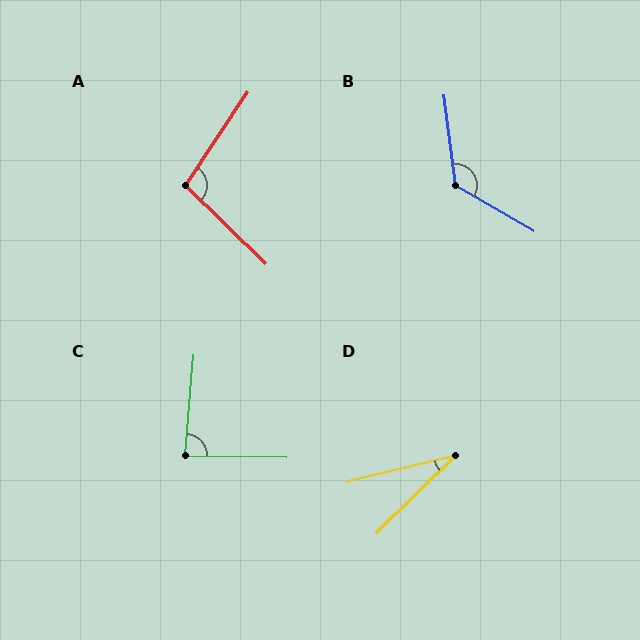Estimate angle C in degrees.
Approximately 86 degrees.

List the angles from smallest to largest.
D (31°), C (86°), A (101°), B (127°).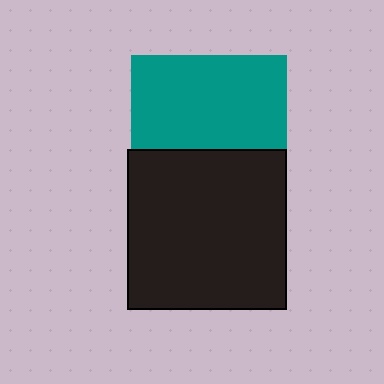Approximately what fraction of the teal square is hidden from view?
Roughly 40% of the teal square is hidden behind the black square.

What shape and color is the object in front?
The object in front is a black square.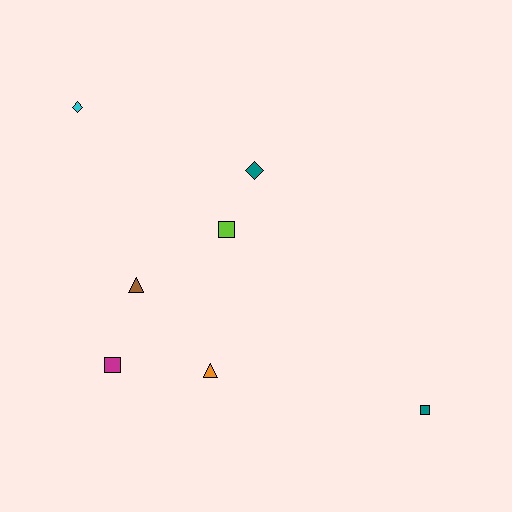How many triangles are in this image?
There are 2 triangles.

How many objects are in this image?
There are 7 objects.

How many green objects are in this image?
There are no green objects.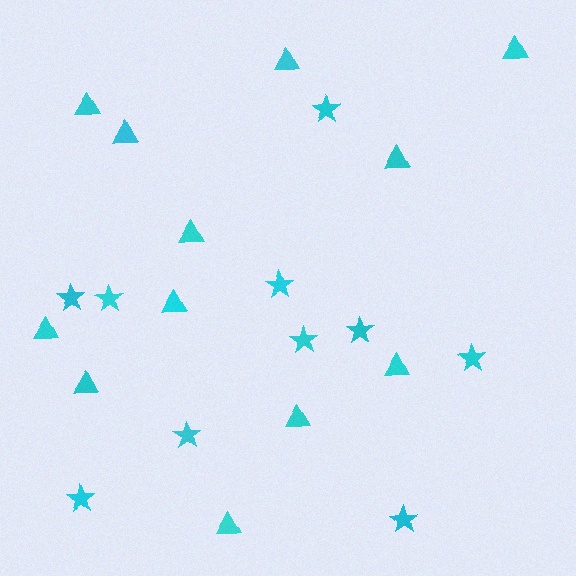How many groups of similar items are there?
There are 2 groups: one group of triangles (12) and one group of stars (10).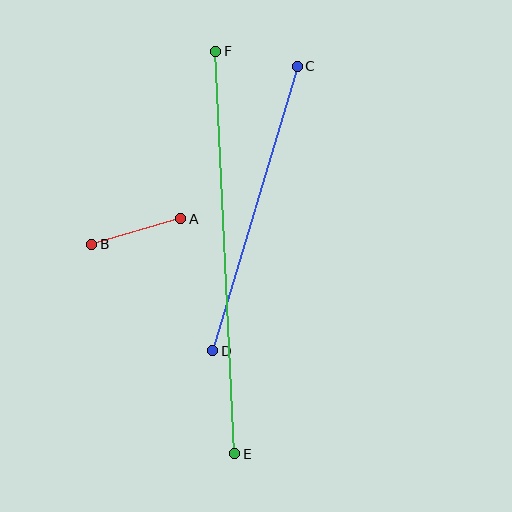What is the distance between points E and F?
The distance is approximately 403 pixels.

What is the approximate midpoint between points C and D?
The midpoint is at approximately (255, 208) pixels.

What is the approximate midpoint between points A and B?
The midpoint is at approximately (136, 232) pixels.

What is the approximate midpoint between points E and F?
The midpoint is at approximately (225, 252) pixels.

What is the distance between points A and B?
The distance is approximately 93 pixels.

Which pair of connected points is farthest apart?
Points E and F are farthest apart.